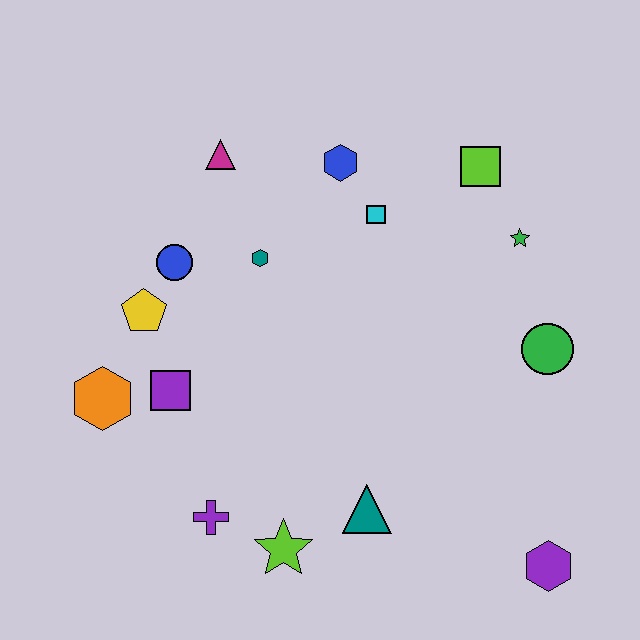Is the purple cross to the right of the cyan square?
No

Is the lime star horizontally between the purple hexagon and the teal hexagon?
Yes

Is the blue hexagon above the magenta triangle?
No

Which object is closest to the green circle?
The green star is closest to the green circle.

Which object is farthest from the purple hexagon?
The magenta triangle is farthest from the purple hexagon.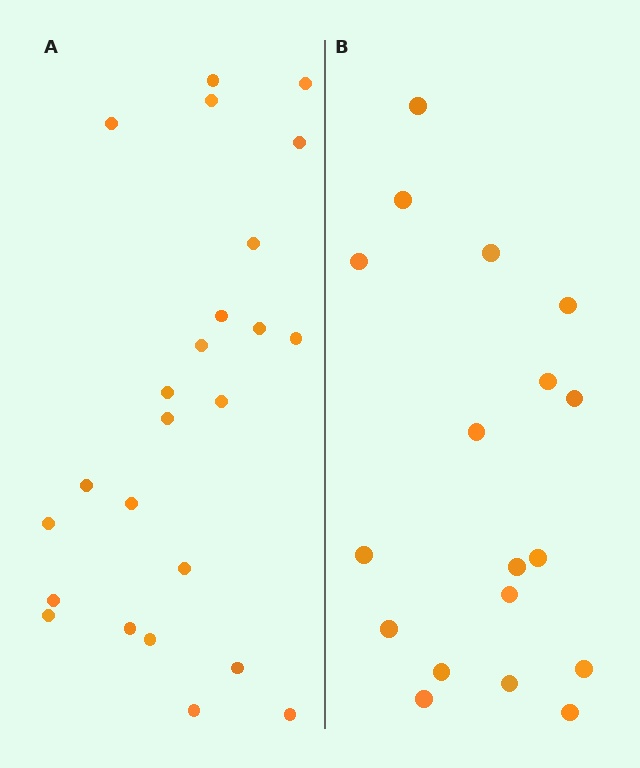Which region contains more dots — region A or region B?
Region A (the left region) has more dots.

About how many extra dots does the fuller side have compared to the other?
Region A has about 6 more dots than region B.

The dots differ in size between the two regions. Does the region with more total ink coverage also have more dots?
No. Region B has more total ink coverage because its dots are larger, but region A actually contains more individual dots. Total area can be misleading — the number of items is what matters here.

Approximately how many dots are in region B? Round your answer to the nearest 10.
About 20 dots. (The exact count is 18, which rounds to 20.)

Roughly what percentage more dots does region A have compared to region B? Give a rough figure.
About 35% more.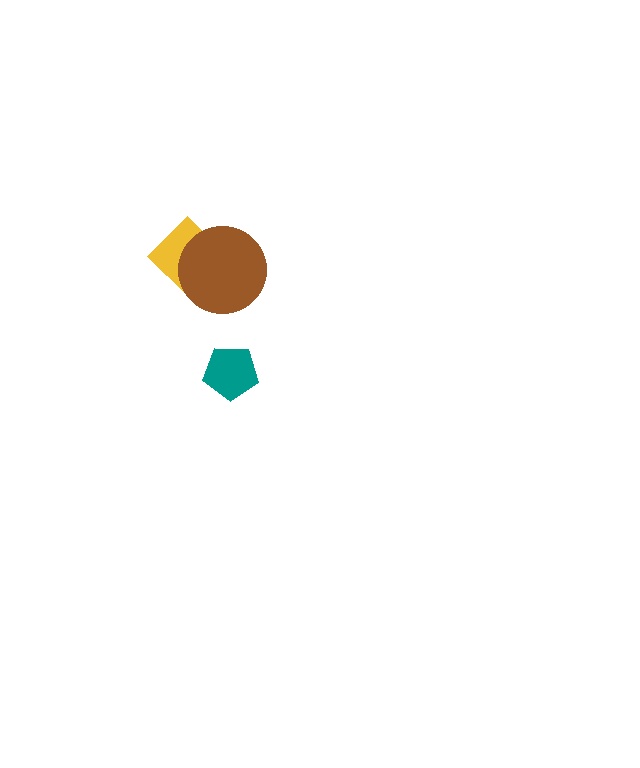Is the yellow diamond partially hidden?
Yes, it is partially covered by another shape.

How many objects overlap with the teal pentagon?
0 objects overlap with the teal pentagon.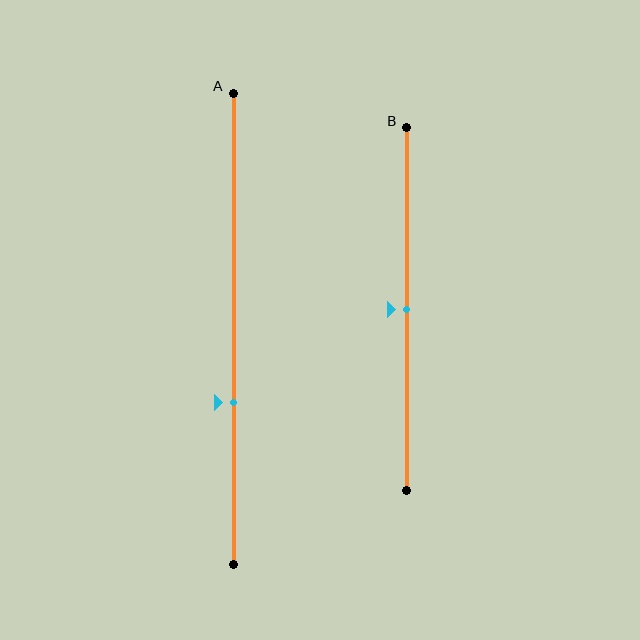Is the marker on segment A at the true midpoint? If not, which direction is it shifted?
No, the marker on segment A is shifted downward by about 16% of the segment length.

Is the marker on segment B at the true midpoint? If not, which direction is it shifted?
Yes, the marker on segment B is at the true midpoint.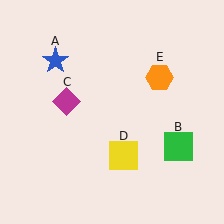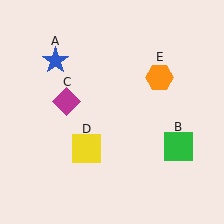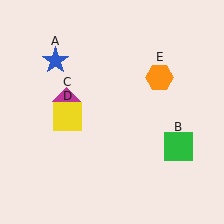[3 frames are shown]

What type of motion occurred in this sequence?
The yellow square (object D) rotated clockwise around the center of the scene.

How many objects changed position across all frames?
1 object changed position: yellow square (object D).